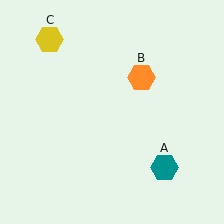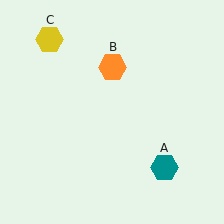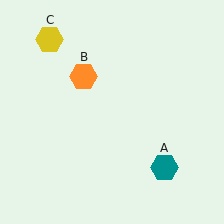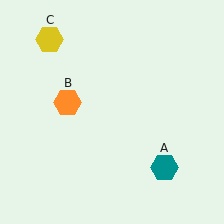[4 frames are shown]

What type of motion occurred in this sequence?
The orange hexagon (object B) rotated counterclockwise around the center of the scene.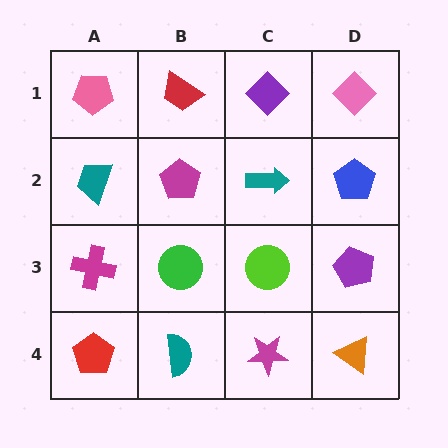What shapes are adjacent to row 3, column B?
A magenta pentagon (row 2, column B), a teal semicircle (row 4, column B), a magenta cross (row 3, column A), a lime circle (row 3, column C).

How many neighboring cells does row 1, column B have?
3.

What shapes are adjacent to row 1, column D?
A blue pentagon (row 2, column D), a purple diamond (row 1, column C).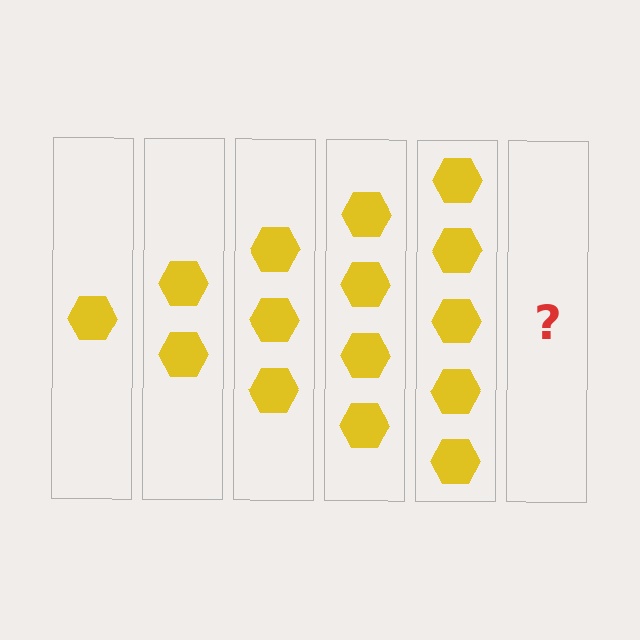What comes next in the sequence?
The next element should be 6 hexagons.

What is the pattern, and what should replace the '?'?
The pattern is that each step adds one more hexagon. The '?' should be 6 hexagons.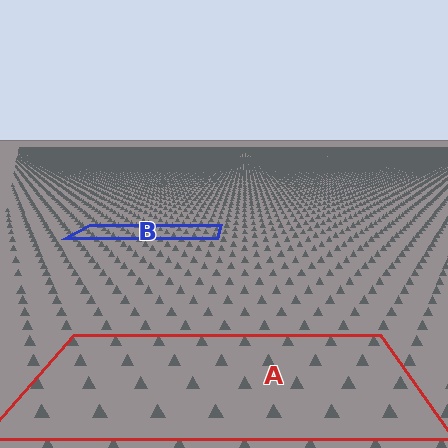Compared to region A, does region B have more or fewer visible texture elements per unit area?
Region B has more texture elements per unit area — they are packed more densely because it is farther away.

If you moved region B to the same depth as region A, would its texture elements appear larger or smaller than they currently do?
They would appear larger. At a closer depth, the same texture elements are projected at a bigger on-screen size.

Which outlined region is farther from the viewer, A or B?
Region B is farther from the viewer — the texture elements inside it appear smaller and more densely packed.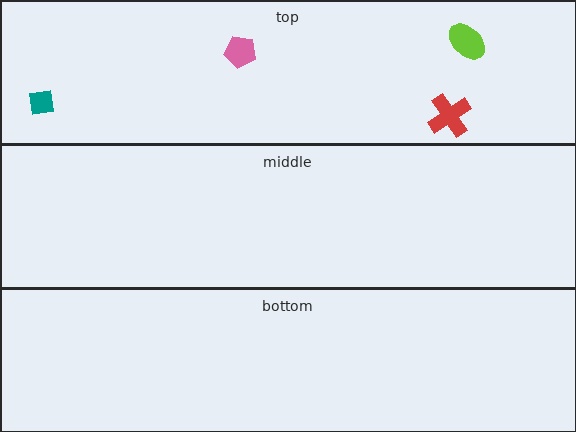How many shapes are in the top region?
4.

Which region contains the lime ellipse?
The top region.